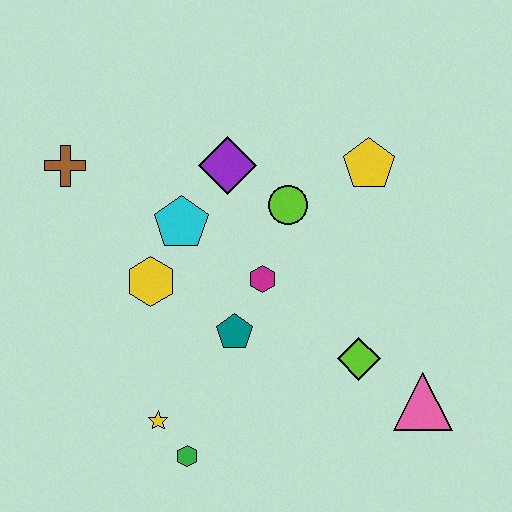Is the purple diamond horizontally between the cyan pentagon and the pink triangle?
Yes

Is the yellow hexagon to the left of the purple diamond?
Yes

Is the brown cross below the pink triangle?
No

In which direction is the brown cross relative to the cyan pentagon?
The brown cross is to the left of the cyan pentagon.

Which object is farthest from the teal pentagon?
The brown cross is farthest from the teal pentagon.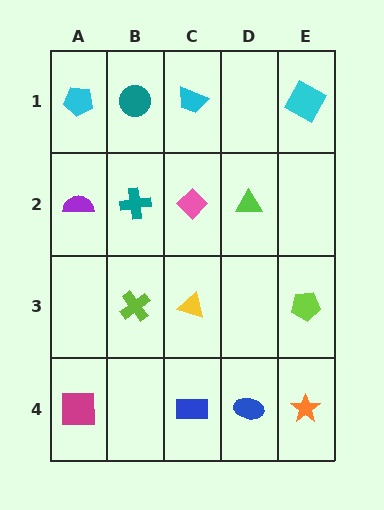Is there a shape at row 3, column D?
No, that cell is empty.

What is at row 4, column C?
A blue rectangle.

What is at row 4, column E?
An orange star.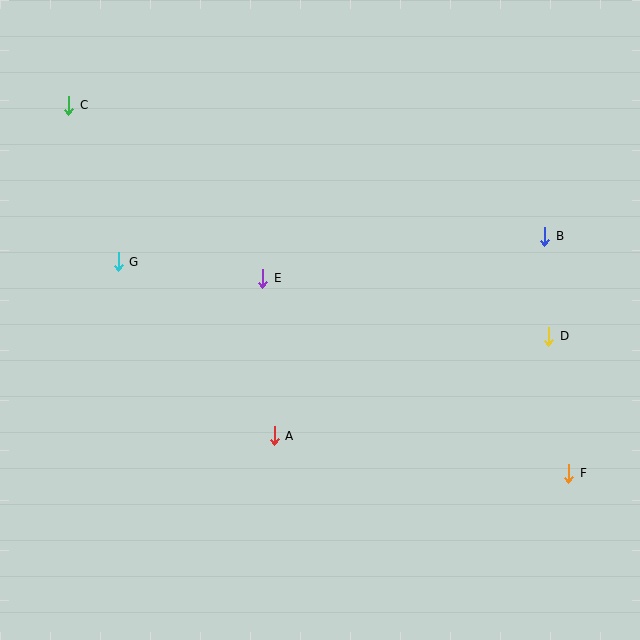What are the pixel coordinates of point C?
Point C is at (69, 105).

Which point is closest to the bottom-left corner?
Point A is closest to the bottom-left corner.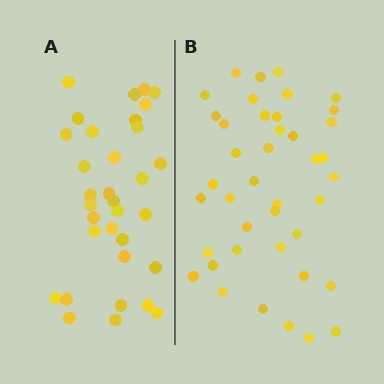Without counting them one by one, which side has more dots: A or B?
Region B (the right region) has more dots.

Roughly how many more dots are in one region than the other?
Region B has roughly 8 or so more dots than region A.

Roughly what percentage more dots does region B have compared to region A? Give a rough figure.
About 25% more.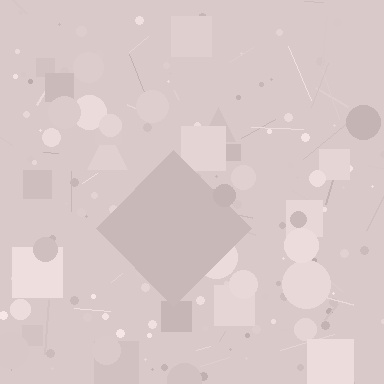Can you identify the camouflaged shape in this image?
The camouflaged shape is a diamond.